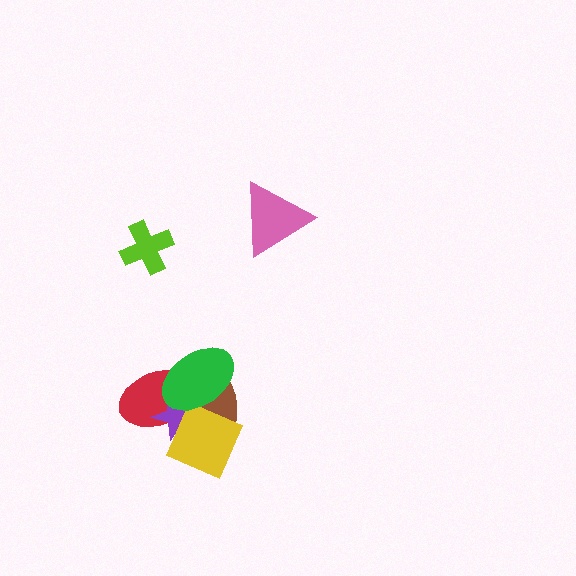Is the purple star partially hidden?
Yes, it is partially covered by another shape.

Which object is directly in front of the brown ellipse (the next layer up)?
The purple star is directly in front of the brown ellipse.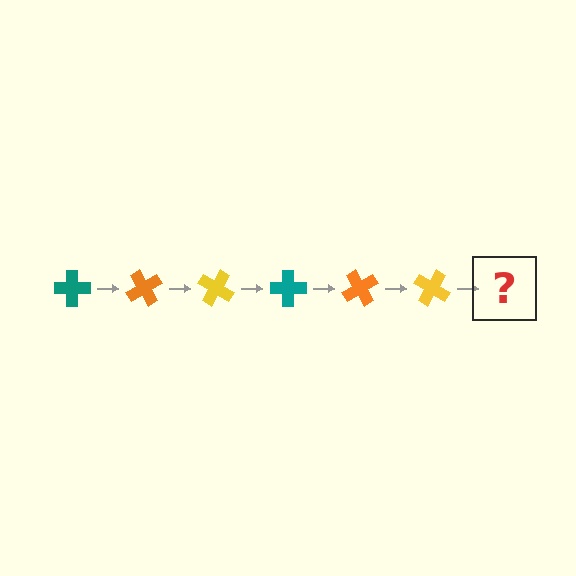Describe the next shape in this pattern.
It should be a teal cross, rotated 360 degrees from the start.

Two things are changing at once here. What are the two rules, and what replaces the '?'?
The two rules are that it rotates 60 degrees each step and the color cycles through teal, orange, and yellow. The '?' should be a teal cross, rotated 360 degrees from the start.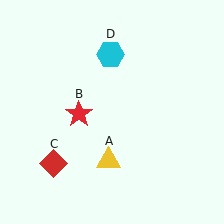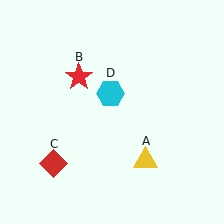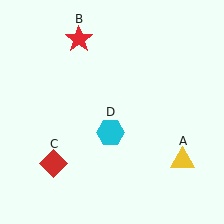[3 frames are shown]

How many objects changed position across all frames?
3 objects changed position: yellow triangle (object A), red star (object B), cyan hexagon (object D).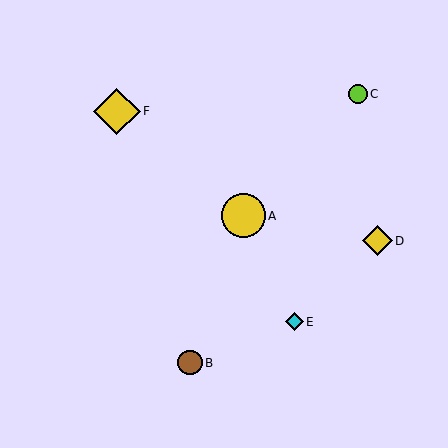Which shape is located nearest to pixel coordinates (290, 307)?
The cyan diamond (labeled E) at (294, 322) is nearest to that location.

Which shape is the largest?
The yellow diamond (labeled F) is the largest.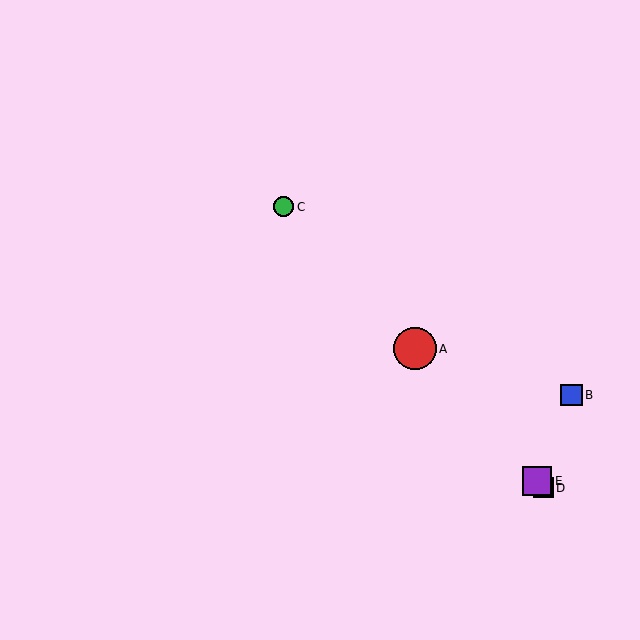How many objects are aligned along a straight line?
4 objects (A, C, D, E) are aligned along a straight line.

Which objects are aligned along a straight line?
Objects A, C, D, E are aligned along a straight line.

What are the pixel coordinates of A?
Object A is at (415, 349).